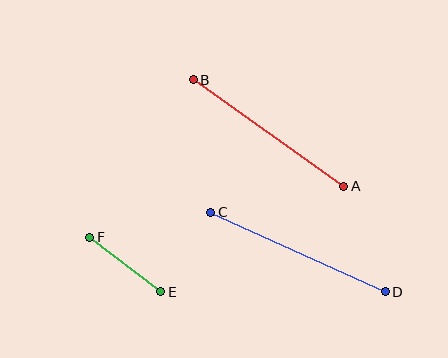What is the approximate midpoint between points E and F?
The midpoint is at approximately (125, 264) pixels.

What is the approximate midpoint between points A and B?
The midpoint is at approximately (268, 133) pixels.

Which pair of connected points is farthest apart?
Points C and D are farthest apart.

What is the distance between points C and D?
The distance is approximately 191 pixels.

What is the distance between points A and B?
The distance is approximately 185 pixels.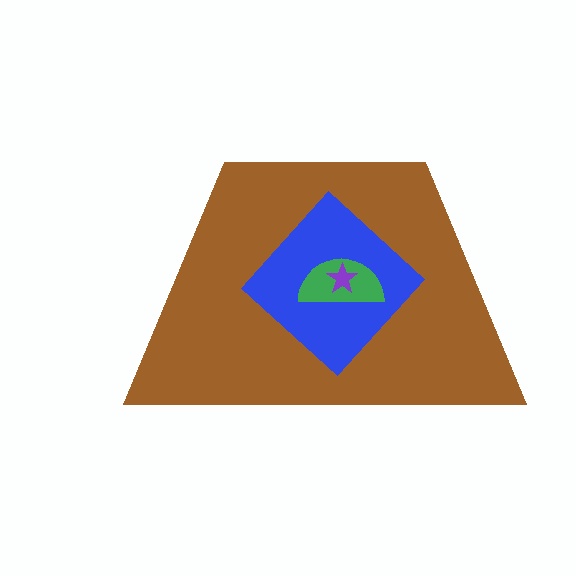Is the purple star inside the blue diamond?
Yes.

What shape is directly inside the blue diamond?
The green semicircle.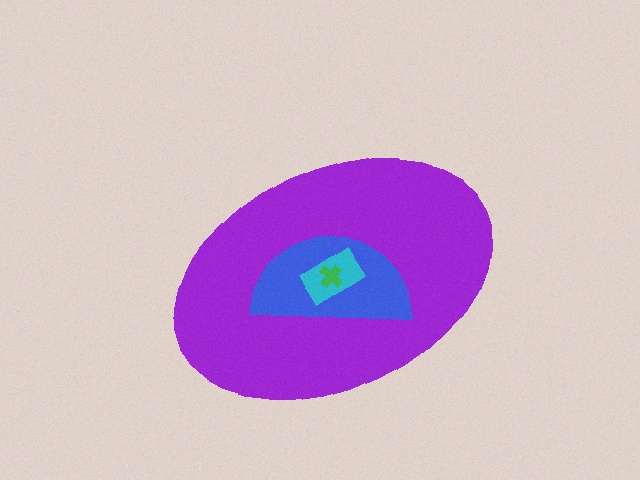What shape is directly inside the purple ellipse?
The blue semicircle.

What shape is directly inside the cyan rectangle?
The green cross.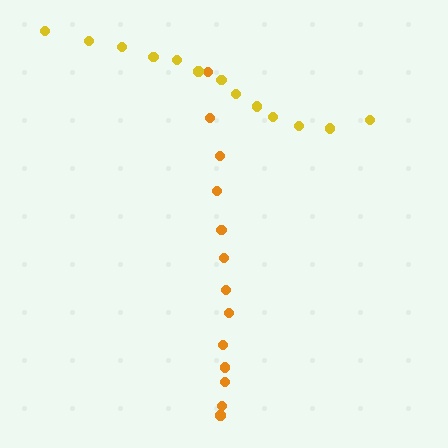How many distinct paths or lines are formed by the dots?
There are 2 distinct paths.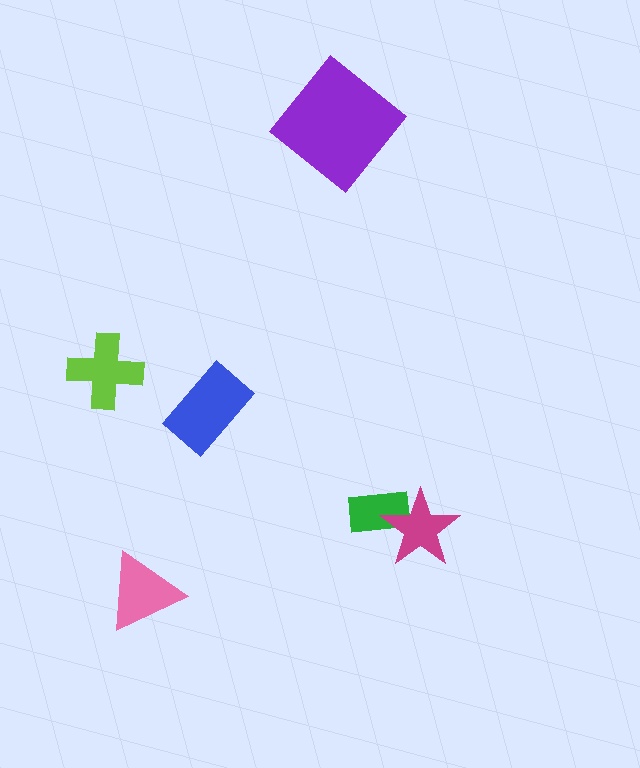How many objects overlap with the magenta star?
1 object overlaps with the magenta star.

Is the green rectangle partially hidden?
Yes, it is partially covered by another shape.